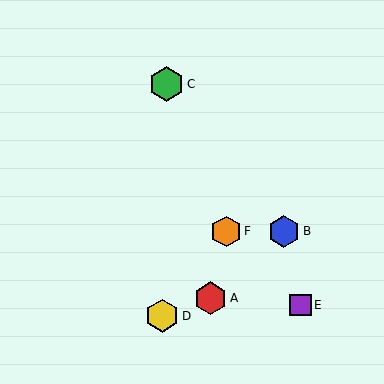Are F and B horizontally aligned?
Yes, both are at y≈231.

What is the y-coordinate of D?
Object D is at y≈316.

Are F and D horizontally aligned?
No, F is at y≈231 and D is at y≈316.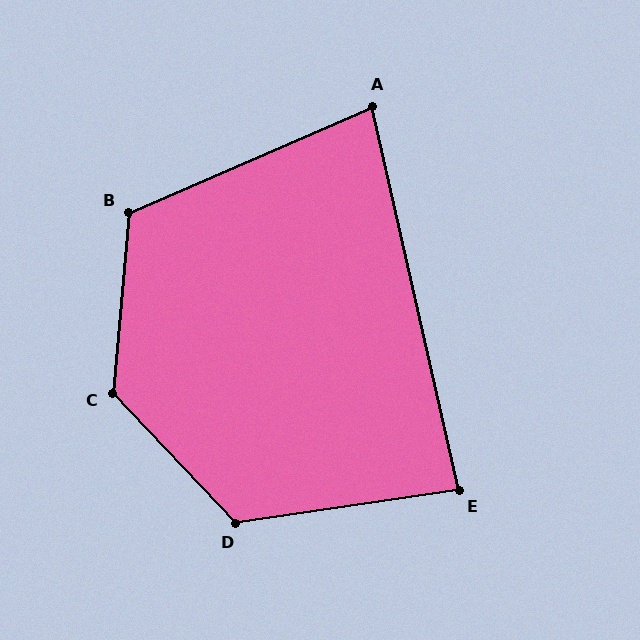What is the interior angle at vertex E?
Approximately 86 degrees (approximately right).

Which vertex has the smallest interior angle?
A, at approximately 79 degrees.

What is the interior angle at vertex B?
Approximately 118 degrees (obtuse).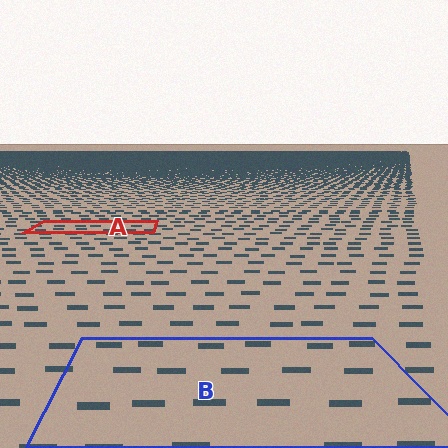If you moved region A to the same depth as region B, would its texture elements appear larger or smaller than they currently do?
They would appear larger. At a closer depth, the same texture elements are projected at a bigger on-screen size.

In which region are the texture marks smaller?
The texture marks are smaller in region A, because it is farther away.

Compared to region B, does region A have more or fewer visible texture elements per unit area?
Region A has more texture elements per unit area — they are packed more densely because it is farther away.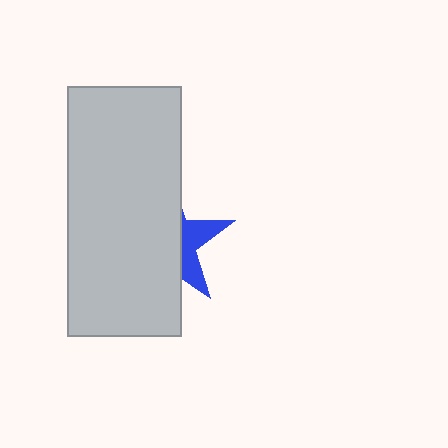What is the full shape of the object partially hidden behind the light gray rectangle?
The partially hidden object is a blue star.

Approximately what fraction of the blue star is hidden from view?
Roughly 68% of the blue star is hidden behind the light gray rectangle.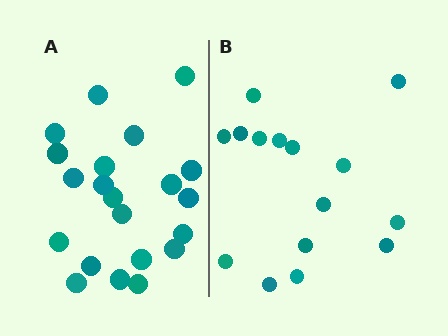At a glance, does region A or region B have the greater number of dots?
Region A (the left region) has more dots.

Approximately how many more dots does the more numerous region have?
Region A has about 6 more dots than region B.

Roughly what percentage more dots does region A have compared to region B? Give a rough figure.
About 40% more.